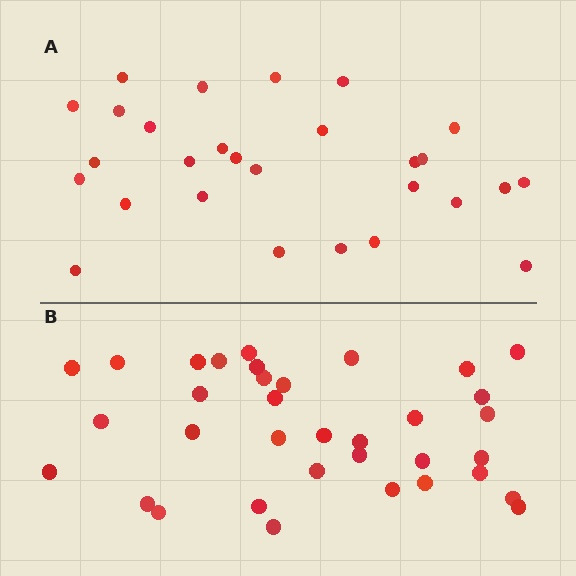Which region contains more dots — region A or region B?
Region B (the bottom region) has more dots.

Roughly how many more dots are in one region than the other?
Region B has roughly 8 or so more dots than region A.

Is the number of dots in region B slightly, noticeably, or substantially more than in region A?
Region B has noticeably more, but not dramatically so. The ratio is roughly 1.2 to 1.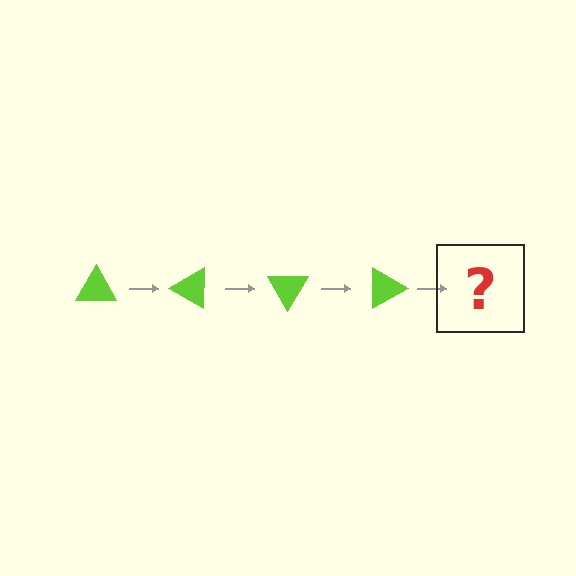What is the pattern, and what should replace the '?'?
The pattern is that the triangle rotates 30 degrees each step. The '?' should be a lime triangle rotated 120 degrees.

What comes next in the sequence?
The next element should be a lime triangle rotated 120 degrees.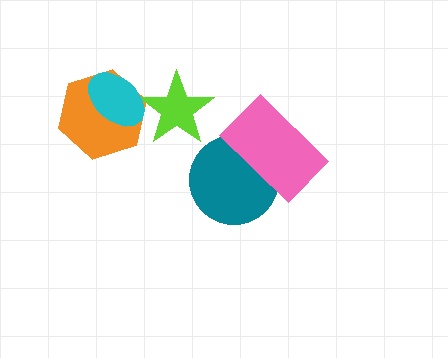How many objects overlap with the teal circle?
1 object overlaps with the teal circle.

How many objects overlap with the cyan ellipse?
2 objects overlap with the cyan ellipse.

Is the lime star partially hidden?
Yes, it is partially covered by another shape.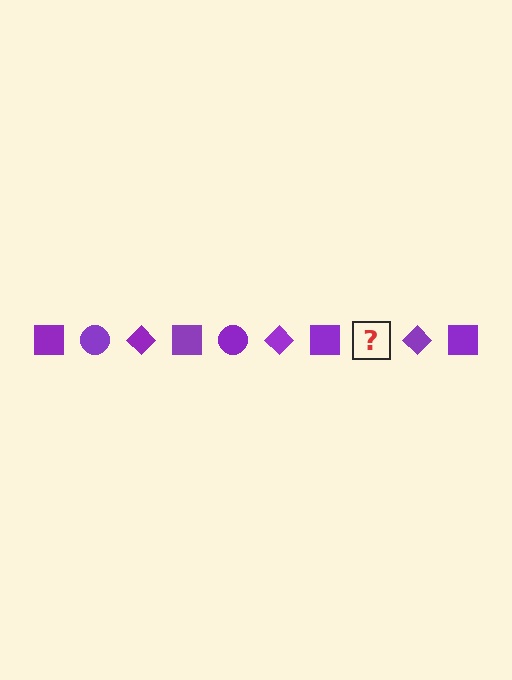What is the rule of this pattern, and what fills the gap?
The rule is that the pattern cycles through square, circle, diamond shapes in purple. The gap should be filled with a purple circle.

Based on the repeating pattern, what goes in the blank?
The blank should be a purple circle.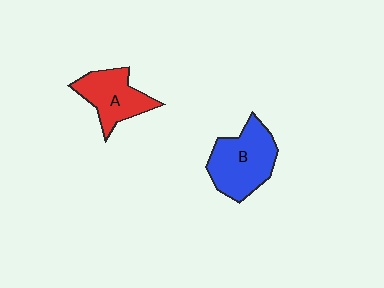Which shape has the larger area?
Shape B (blue).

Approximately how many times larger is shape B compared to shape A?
Approximately 1.3 times.